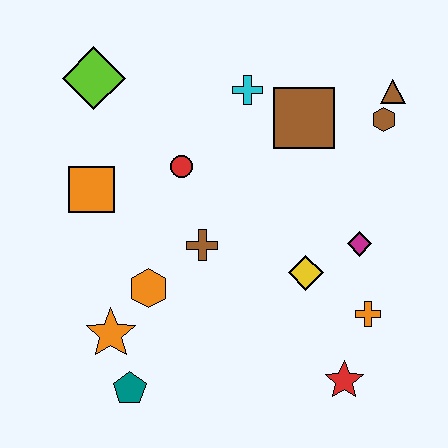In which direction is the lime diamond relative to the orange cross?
The lime diamond is to the left of the orange cross.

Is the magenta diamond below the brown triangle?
Yes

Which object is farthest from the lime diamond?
The red star is farthest from the lime diamond.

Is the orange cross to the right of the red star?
Yes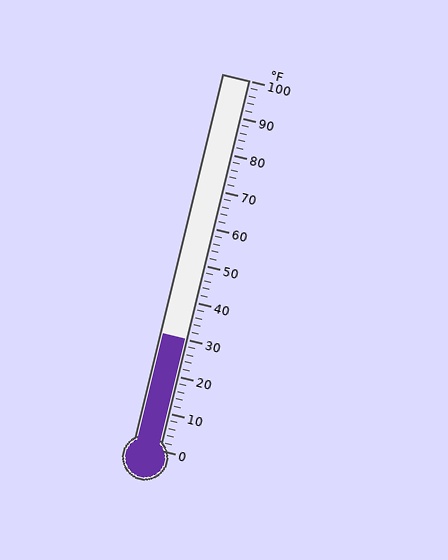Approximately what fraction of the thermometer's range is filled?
The thermometer is filled to approximately 30% of its range.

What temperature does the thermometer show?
The thermometer shows approximately 30°F.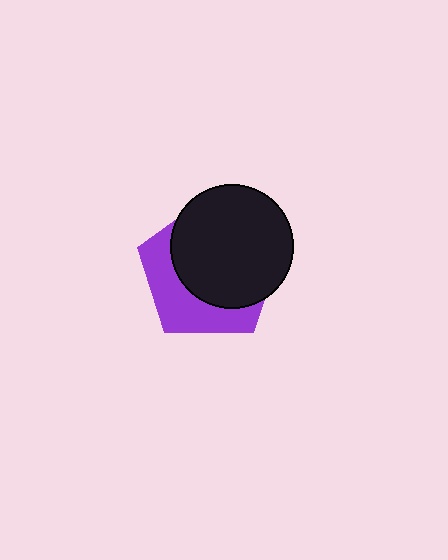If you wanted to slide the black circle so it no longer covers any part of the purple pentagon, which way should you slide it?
Slide it toward the upper-right — that is the most direct way to separate the two shapes.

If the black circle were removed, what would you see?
You would see the complete purple pentagon.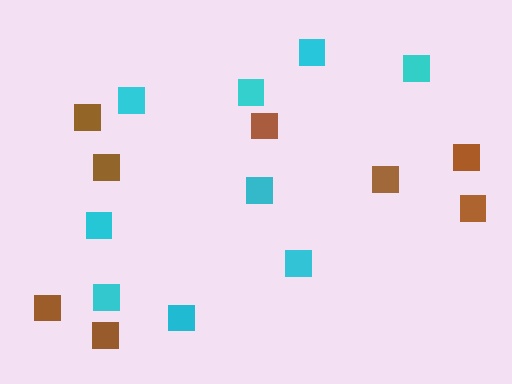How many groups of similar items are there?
There are 2 groups: one group of cyan squares (9) and one group of brown squares (8).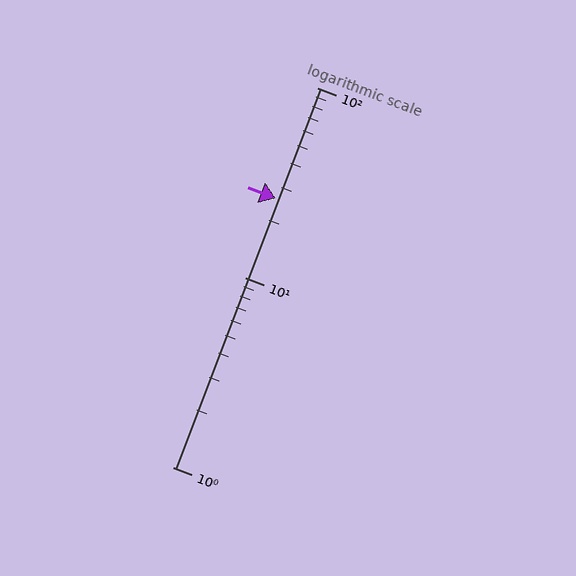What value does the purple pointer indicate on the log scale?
The pointer indicates approximately 26.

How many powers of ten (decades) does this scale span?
The scale spans 2 decades, from 1 to 100.